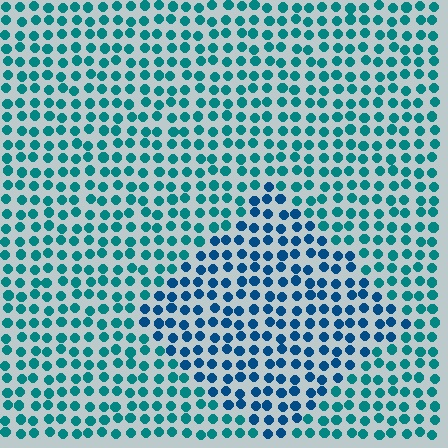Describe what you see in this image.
The image is filled with small teal elements in a uniform arrangement. A diamond-shaped region is visible where the elements are tinted to a slightly different hue, forming a subtle color boundary.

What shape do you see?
I see a diamond.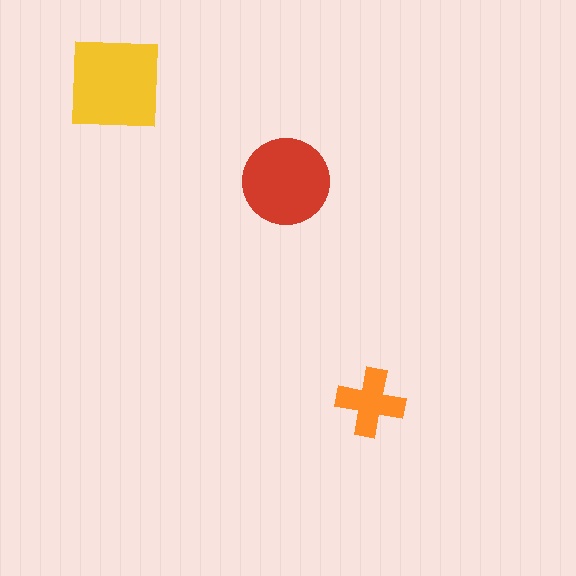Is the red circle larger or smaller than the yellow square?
Smaller.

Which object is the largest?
The yellow square.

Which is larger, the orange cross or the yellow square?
The yellow square.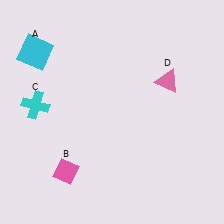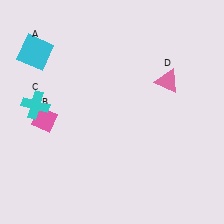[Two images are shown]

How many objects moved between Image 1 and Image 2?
1 object moved between the two images.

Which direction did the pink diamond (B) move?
The pink diamond (B) moved up.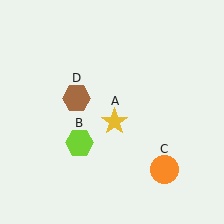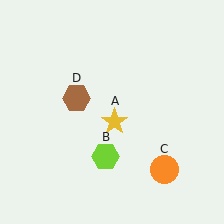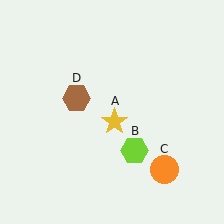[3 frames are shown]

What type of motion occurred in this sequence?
The lime hexagon (object B) rotated counterclockwise around the center of the scene.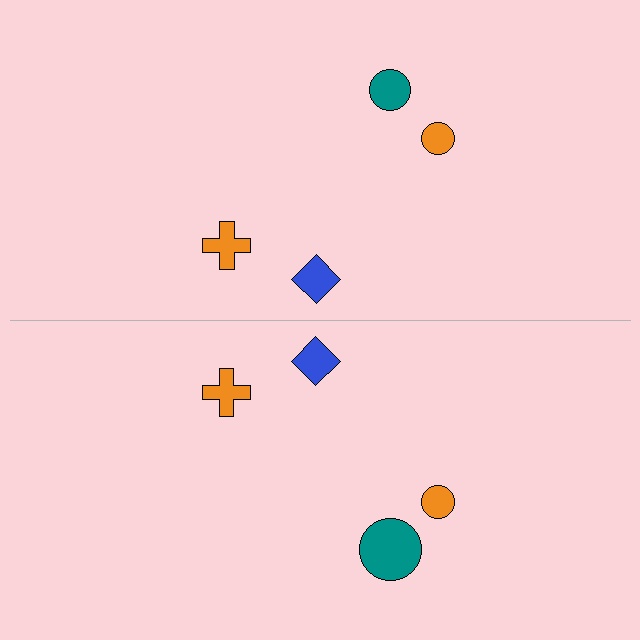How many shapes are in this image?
There are 8 shapes in this image.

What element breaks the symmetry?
The teal circle on the bottom side has a different size than its mirror counterpart.